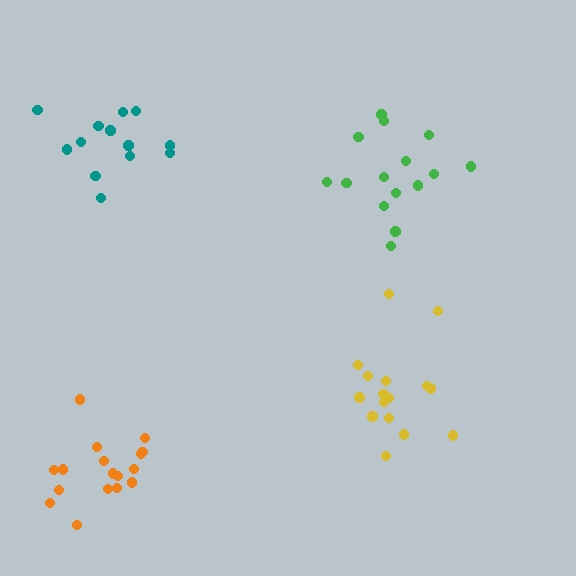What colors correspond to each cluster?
The clusters are colored: green, yellow, orange, teal.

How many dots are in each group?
Group 1: 15 dots, Group 2: 16 dots, Group 3: 18 dots, Group 4: 13 dots (62 total).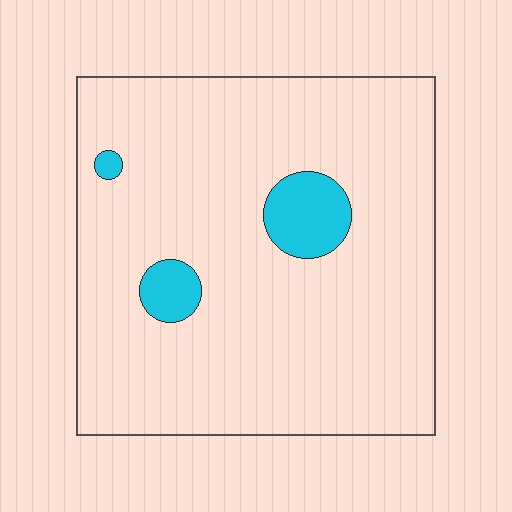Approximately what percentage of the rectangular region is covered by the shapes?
Approximately 10%.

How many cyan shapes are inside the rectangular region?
3.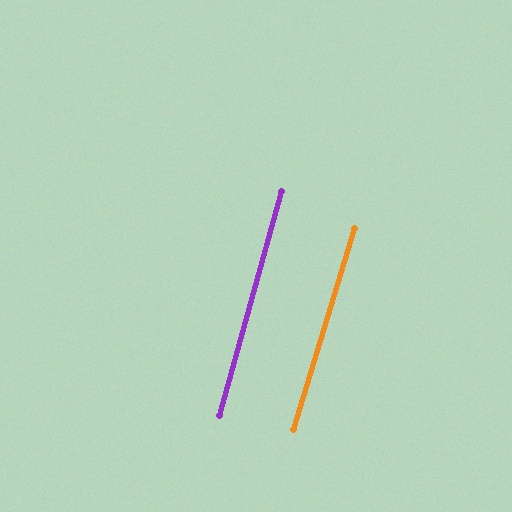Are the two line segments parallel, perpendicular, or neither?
Parallel — their directions differ by only 1.4°.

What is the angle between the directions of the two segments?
Approximately 1 degree.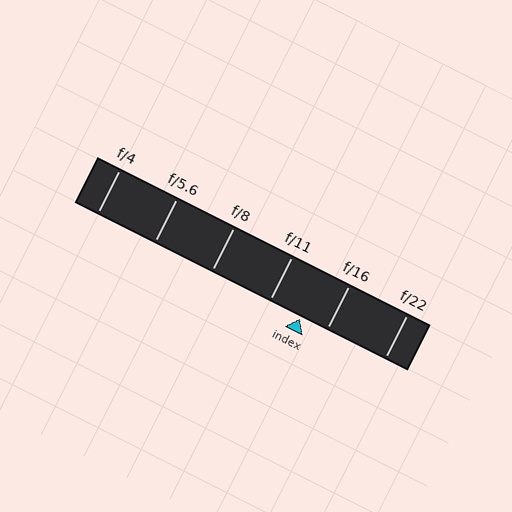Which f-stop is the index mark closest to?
The index mark is closest to f/16.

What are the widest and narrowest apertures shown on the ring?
The widest aperture shown is f/4 and the narrowest is f/22.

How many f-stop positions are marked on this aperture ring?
There are 6 f-stop positions marked.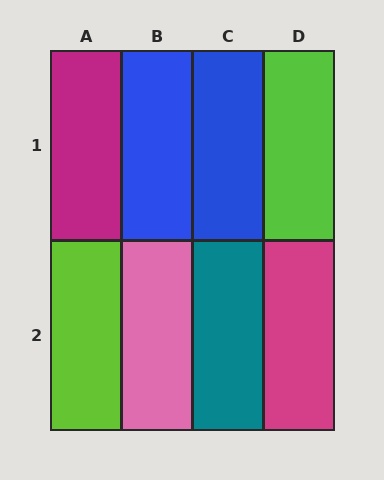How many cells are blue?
2 cells are blue.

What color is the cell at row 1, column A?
Magenta.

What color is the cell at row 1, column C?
Blue.